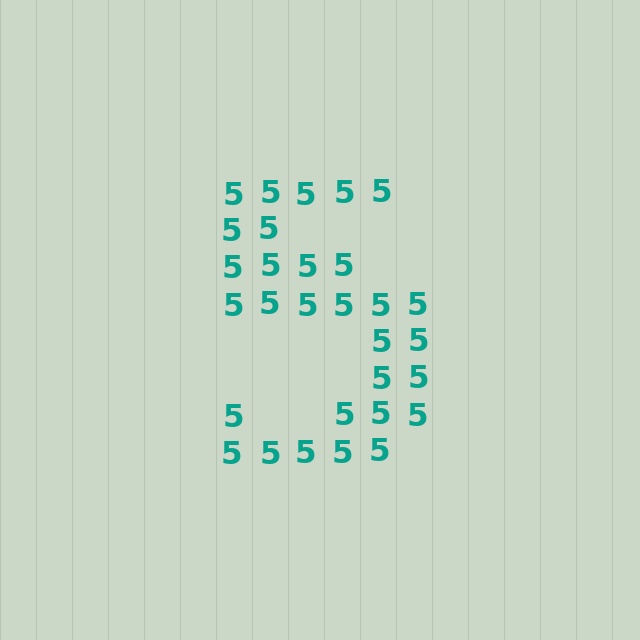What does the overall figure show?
The overall figure shows the digit 5.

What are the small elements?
The small elements are digit 5's.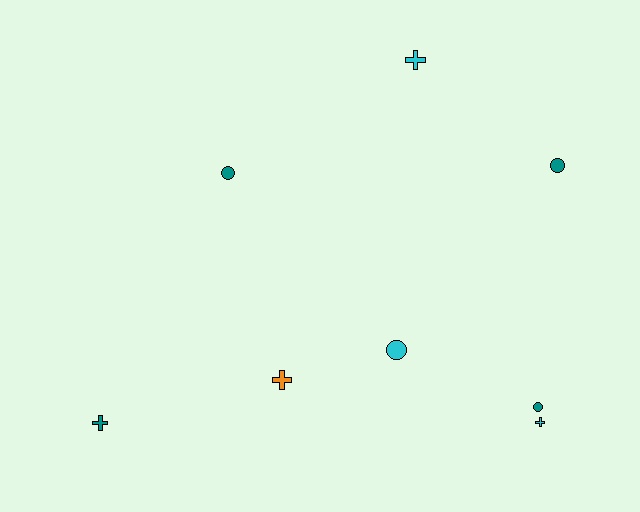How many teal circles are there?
There are 3 teal circles.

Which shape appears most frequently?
Cross, with 4 objects.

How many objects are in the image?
There are 8 objects.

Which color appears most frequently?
Teal, with 4 objects.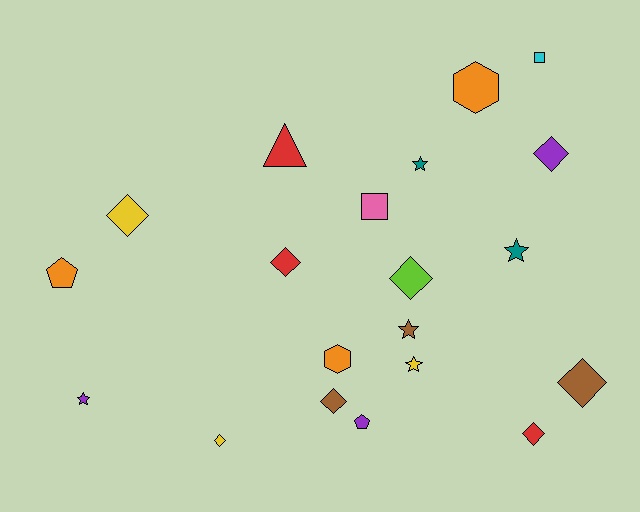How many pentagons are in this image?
There are 2 pentagons.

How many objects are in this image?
There are 20 objects.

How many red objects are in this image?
There are 3 red objects.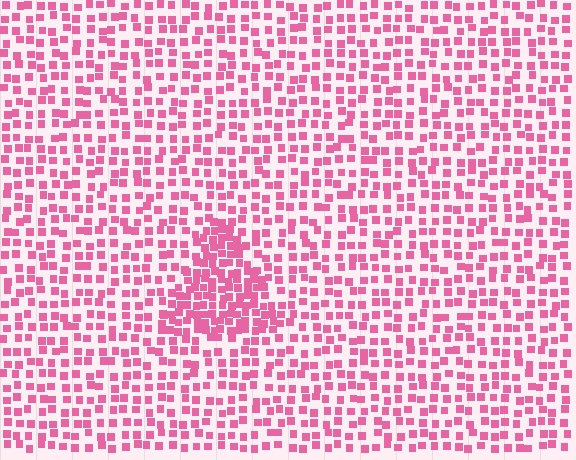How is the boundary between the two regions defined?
The boundary is defined by a change in element density (approximately 2.0x ratio). All elements are the same color, size, and shape.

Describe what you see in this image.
The image contains small pink elements arranged at two different densities. A triangle-shaped region is visible where the elements are more densely packed than the surrounding area.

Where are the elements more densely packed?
The elements are more densely packed inside the triangle boundary.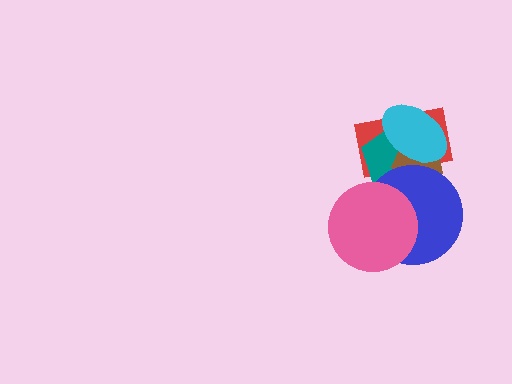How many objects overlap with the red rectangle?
4 objects overlap with the red rectangle.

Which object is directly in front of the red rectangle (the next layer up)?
The teal pentagon is directly in front of the red rectangle.